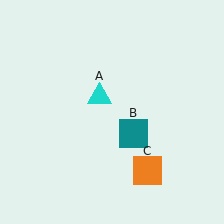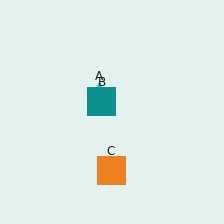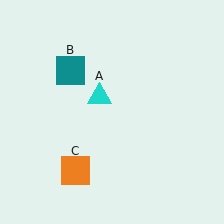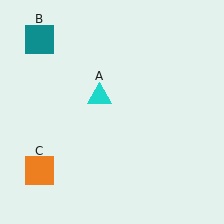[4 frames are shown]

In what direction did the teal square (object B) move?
The teal square (object B) moved up and to the left.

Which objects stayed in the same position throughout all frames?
Cyan triangle (object A) remained stationary.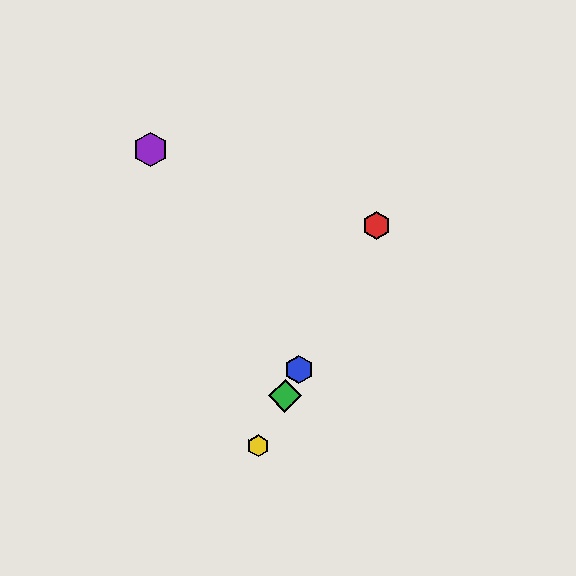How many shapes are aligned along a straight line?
4 shapes (the red hexagon, the blue hexagon, the green diamond, the yellow hexagon) are aligned along a straight line.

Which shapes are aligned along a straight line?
The red hexagon, the blue hexagon, the green diamond, the yellow hexagon are aligned along a straight line.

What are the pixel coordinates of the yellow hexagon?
The yellow hexagon is at (258, 445).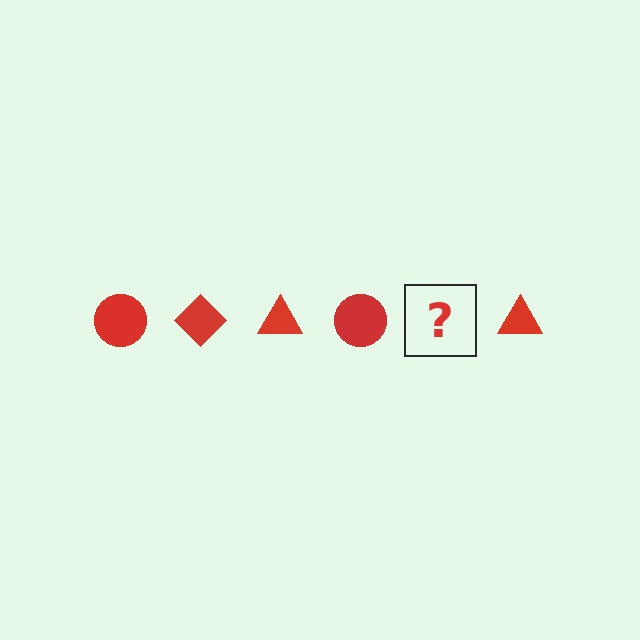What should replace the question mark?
The question mark should be replaced with a red diamond.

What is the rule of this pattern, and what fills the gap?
The rule is that the pattern cycles through circle, diamond, triangle shapes in red. The gap should be filled with a red diamond.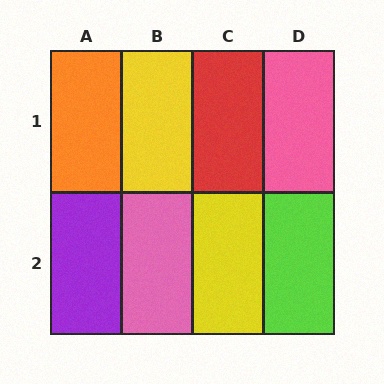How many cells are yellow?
2 cells are yellow.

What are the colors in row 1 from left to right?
Orange, yellow, red, pink.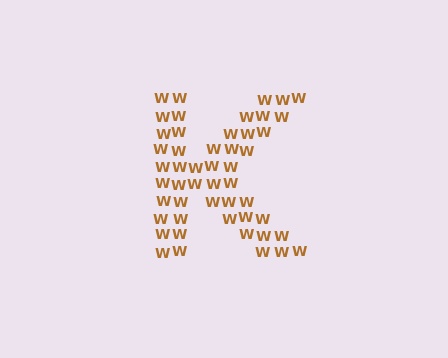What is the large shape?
The large shape is the letter K.